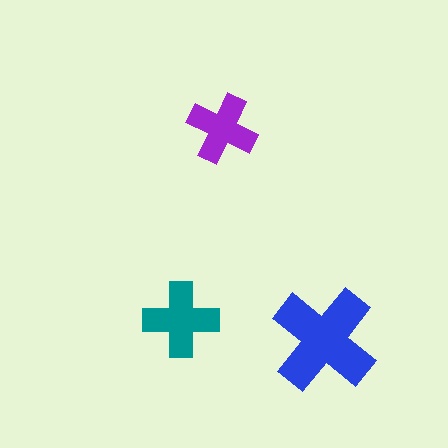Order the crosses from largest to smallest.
the blue one, the teal one, the purple one.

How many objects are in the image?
There are 3 objects in the image.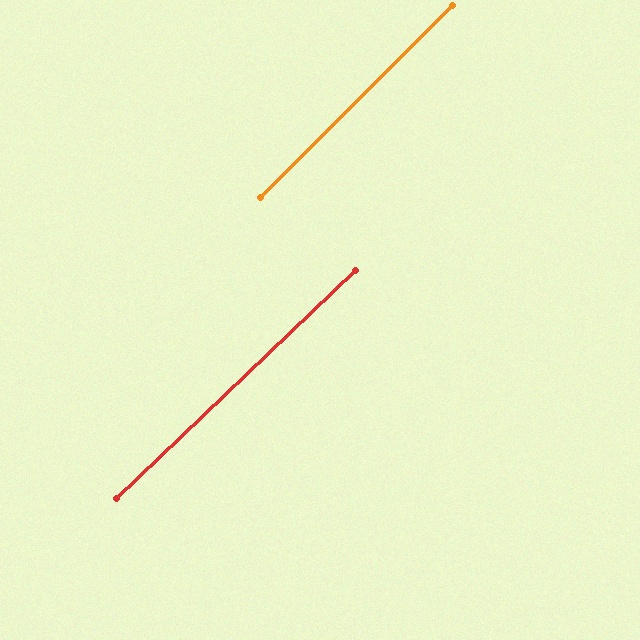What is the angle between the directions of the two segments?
Approximately 1 degree.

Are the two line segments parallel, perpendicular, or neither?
Parallel — their directions differ by only 1.4°.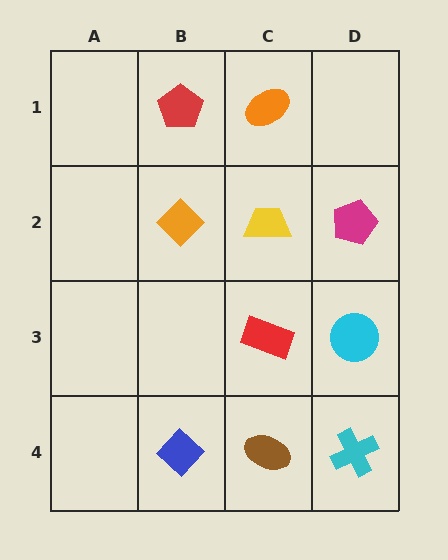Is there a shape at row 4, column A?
No, that cell is empty.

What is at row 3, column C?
A red rectangle.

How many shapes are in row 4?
3 shapes.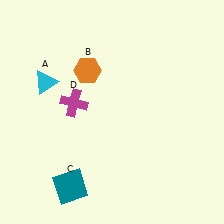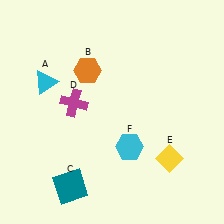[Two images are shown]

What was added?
A yellow diamond (E), a cyan hexagon (F) were added in Image 2.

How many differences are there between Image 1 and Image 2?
There are 2 differences between the two images.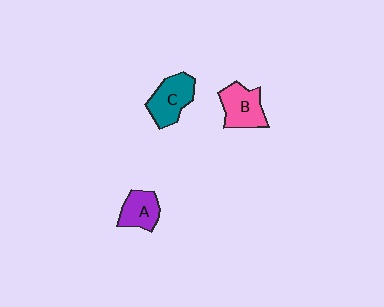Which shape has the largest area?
Shape C (teal).